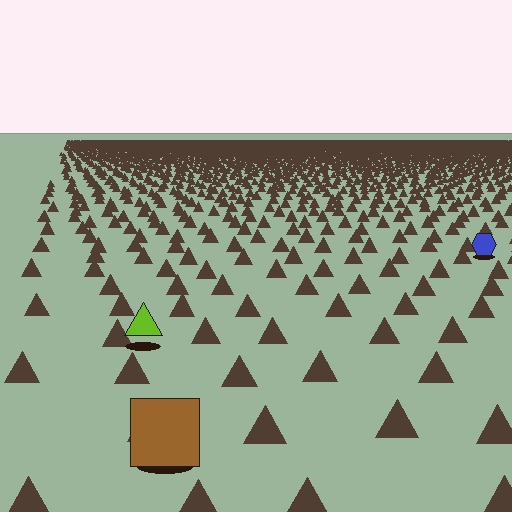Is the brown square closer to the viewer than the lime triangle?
Yes. The brown square is closer — you can tell from the texture gradient: the ground texture is coarser near it.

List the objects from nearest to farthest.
From nearest to farthest: the brown square, the lime triangle, the blue hexagon.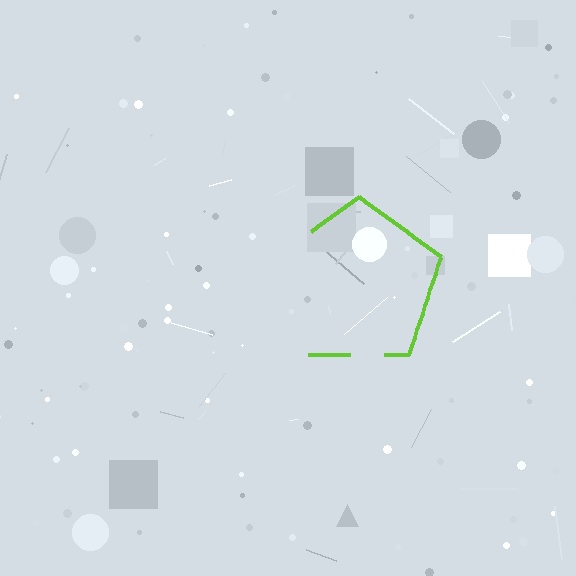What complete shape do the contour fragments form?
The contour fragments form a pentagon.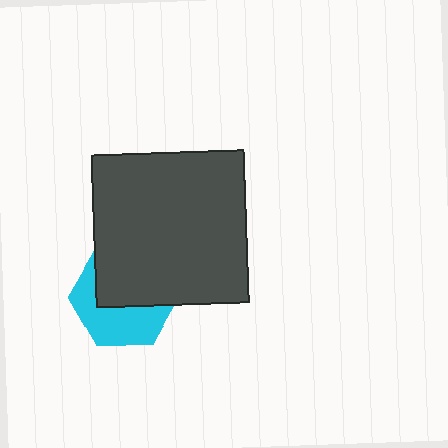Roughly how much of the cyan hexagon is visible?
About half of it is visible (roughly 49%).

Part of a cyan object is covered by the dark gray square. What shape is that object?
It is a hexagon.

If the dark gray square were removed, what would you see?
You would see the complete cyan hexagon.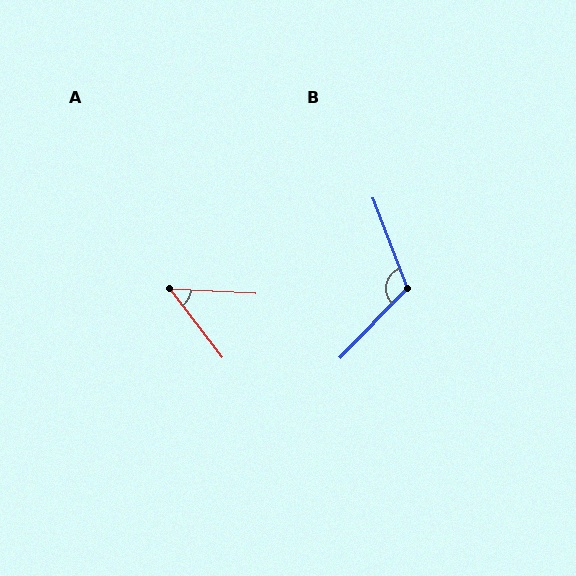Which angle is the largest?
B, at approximately 115 degrees.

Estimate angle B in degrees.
Approximately 115 degrees.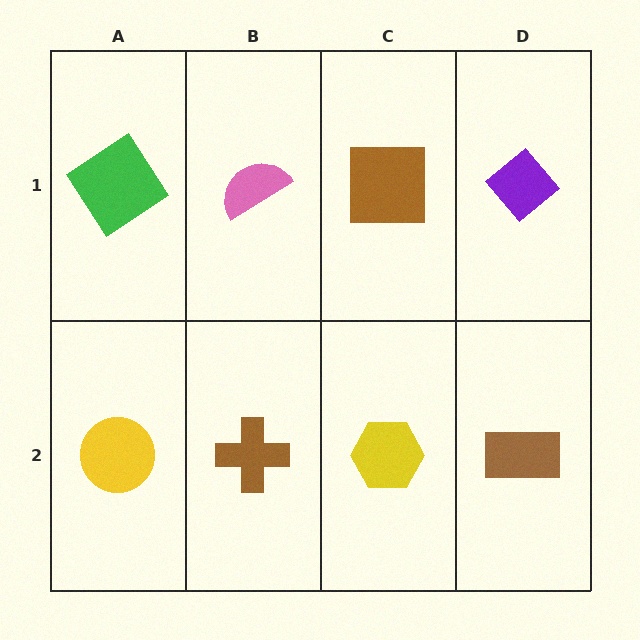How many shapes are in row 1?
4 shapes.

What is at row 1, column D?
A purple diamond.